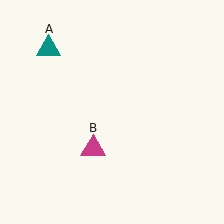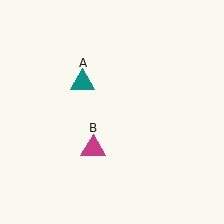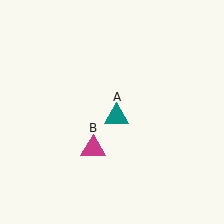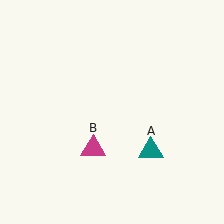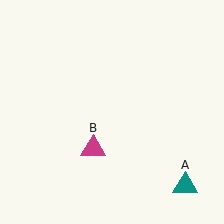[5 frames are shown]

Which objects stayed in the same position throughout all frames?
Magenta triangle (object B) remained stationary.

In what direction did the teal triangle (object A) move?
The teal triangle (object A) moved down and to the right.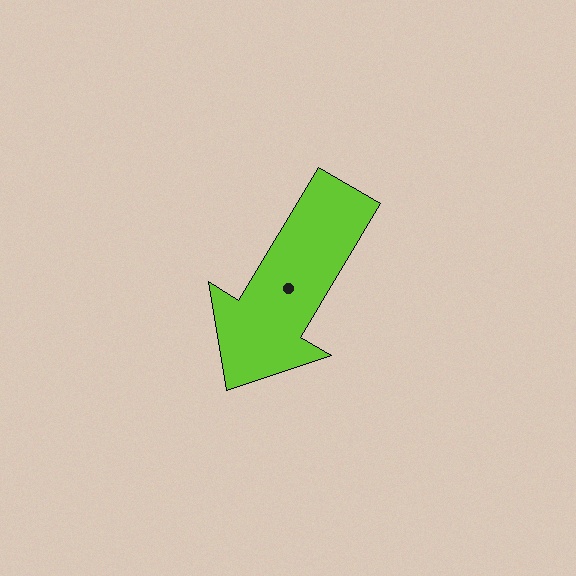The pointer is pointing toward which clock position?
Roughly 7 o'clock.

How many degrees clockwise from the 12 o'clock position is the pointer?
Approximately 211 degrees.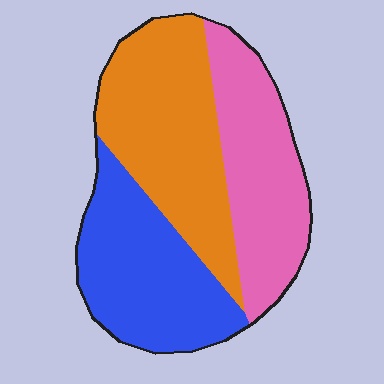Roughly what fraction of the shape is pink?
Pink takes up between a sixth and a third of the shape.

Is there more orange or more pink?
Orange.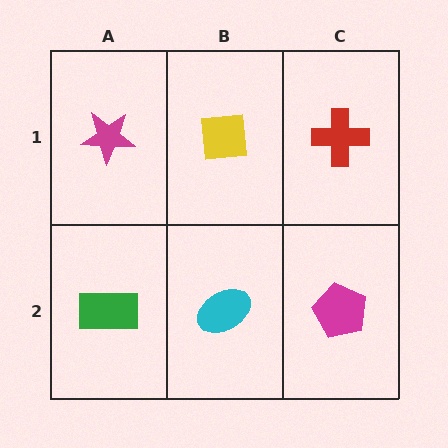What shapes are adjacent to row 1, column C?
A magenta pentagon (row 2, column C), a yellow square (row 1, column B).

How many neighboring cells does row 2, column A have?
2.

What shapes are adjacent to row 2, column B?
A yellow square (row 1, column B), a green rectangle (row 2, column A), a magenta pentagon (row 2, column C).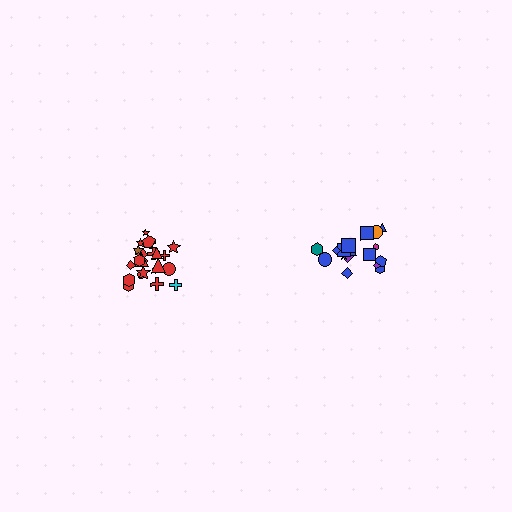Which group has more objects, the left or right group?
The left group.